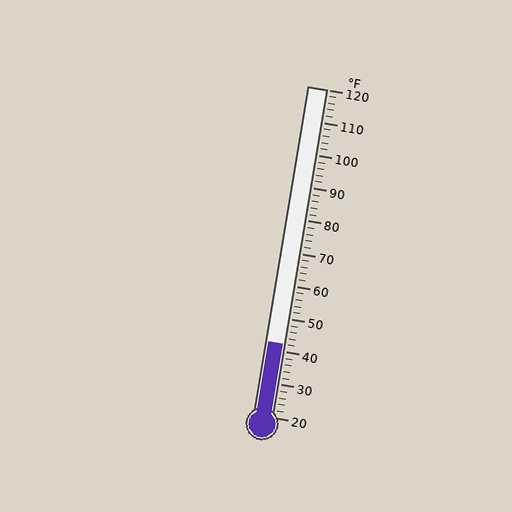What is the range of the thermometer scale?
The thermometer scale ranges from 20°F to 120°F.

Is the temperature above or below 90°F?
The temperature is below 90°F.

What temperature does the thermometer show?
The thermometer shows approximately 42°F.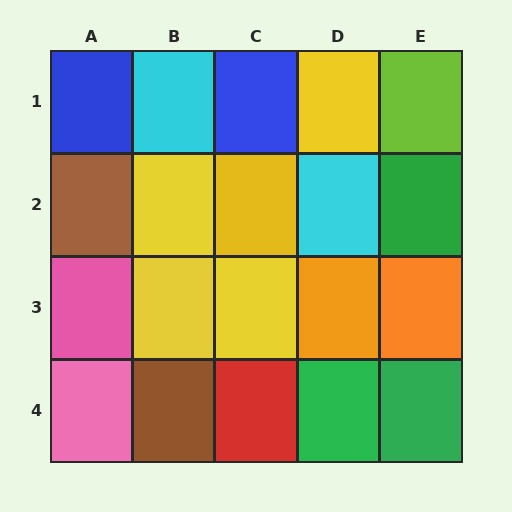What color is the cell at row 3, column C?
Yellow.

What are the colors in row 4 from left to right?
Pink, brown, red, green, green.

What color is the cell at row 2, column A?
Brown.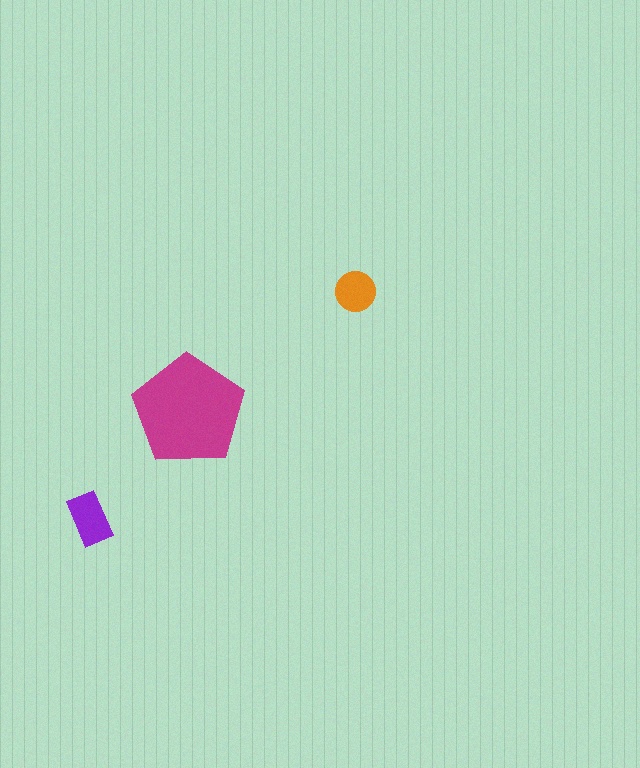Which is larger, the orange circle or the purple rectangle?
The purple rectangle.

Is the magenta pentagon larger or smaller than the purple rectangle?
Larger.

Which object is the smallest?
The orange circle.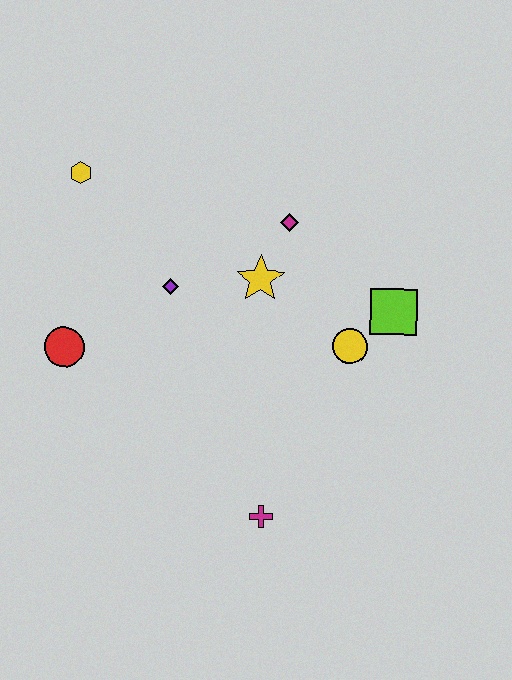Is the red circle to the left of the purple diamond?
Yes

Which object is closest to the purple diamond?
The yellow star is closest to the purple diamond.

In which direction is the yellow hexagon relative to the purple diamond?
The yellow hexagon is above the purple diamond.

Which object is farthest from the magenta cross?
The yellow hexagon is farthest from the magenta cross.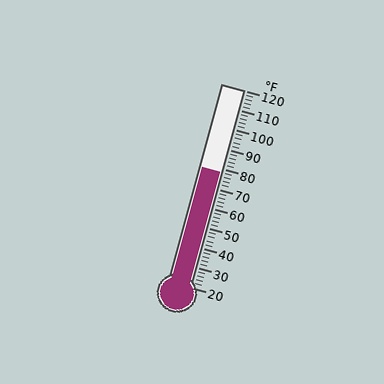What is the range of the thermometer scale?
The thermometer scale ranges from 20°F to 120°F.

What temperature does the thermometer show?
The thermometer shows approximately 78°F.